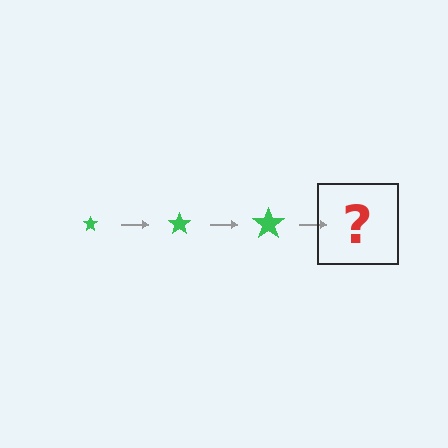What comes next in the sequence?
The next element should be a green star, larger than the previous one.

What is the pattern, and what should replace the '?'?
The pattern is that the star gets progressively larger each step. The '?' should be a green star, larger than the previous one.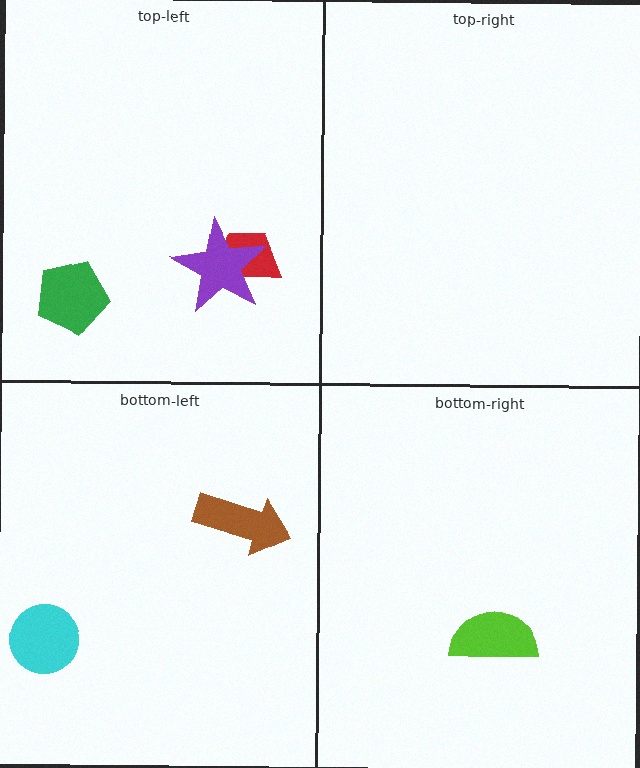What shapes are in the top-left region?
The red trapezoid, the purple star, the green pentagon.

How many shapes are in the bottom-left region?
2.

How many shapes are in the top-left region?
3.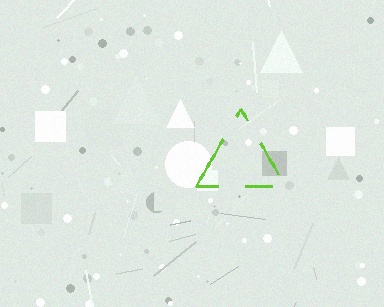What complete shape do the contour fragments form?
The contour fragments form a triangle.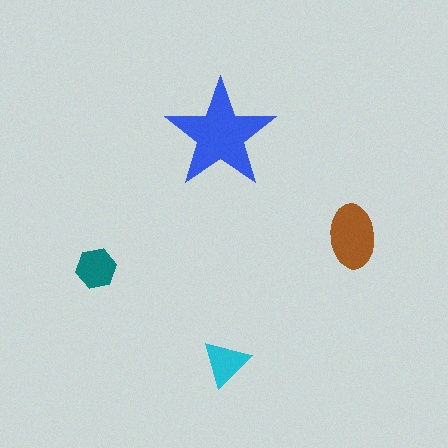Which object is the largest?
The blue star.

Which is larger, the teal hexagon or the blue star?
The blue star.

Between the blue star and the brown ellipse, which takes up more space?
The blue star.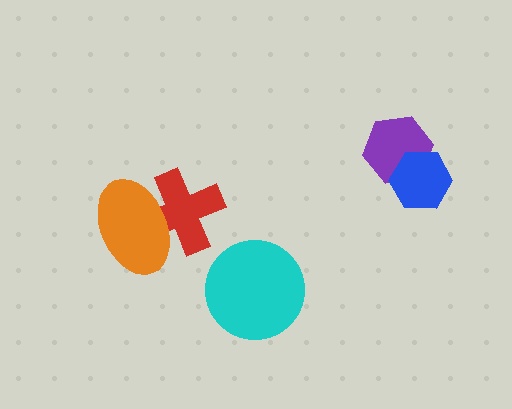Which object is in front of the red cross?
The orange ellipse is in front of the red cross.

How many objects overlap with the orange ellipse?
1 object overlaps with the orange ellipse.